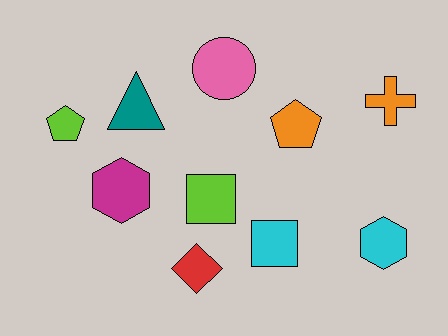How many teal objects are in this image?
There is 1 teal object.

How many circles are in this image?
There is 1 circle.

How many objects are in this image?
There are 10 objects.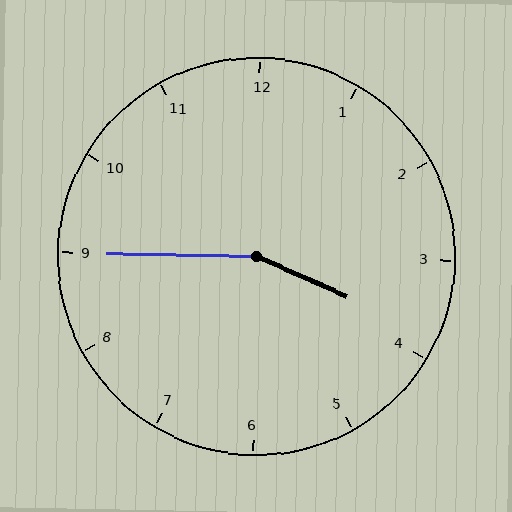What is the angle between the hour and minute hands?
Approximately 158 degrees.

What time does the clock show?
3:45.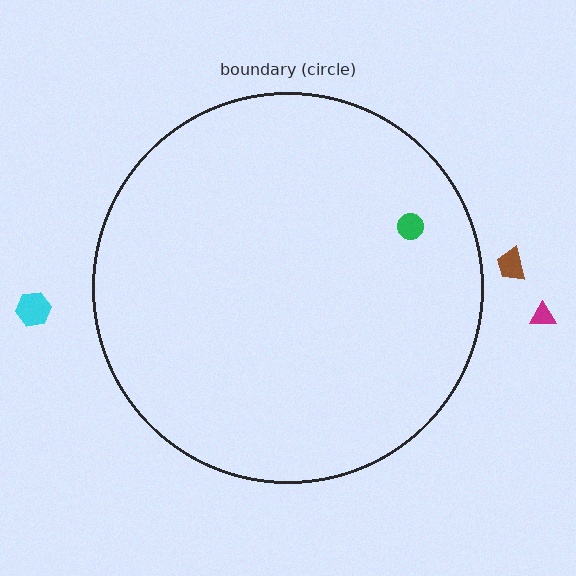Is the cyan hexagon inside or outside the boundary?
Outside.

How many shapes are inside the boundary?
1 inside, 3 outside.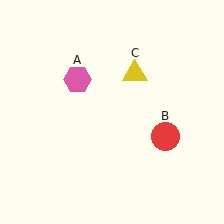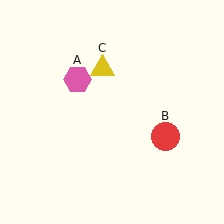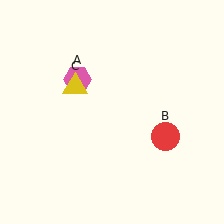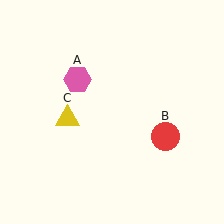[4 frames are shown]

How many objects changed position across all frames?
1 object changed position: yellow triangle (object C).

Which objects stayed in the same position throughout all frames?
Pink hexagon (object A) and red circle (object B) remained stationary.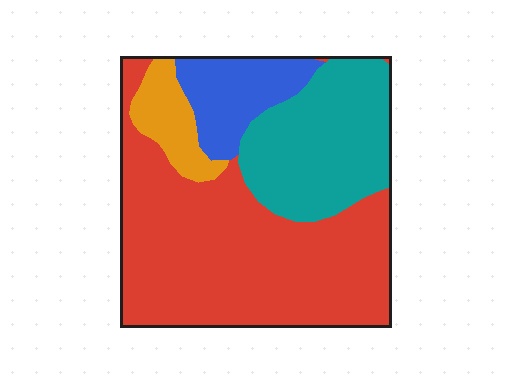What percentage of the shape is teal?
Teal covers 26% of the shape.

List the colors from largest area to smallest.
From largest to smallest: red, teal, blue, orange.